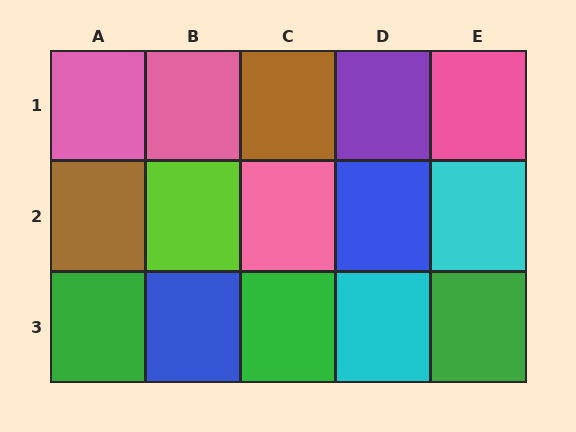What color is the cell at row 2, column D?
Blue.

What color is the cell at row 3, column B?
Blue.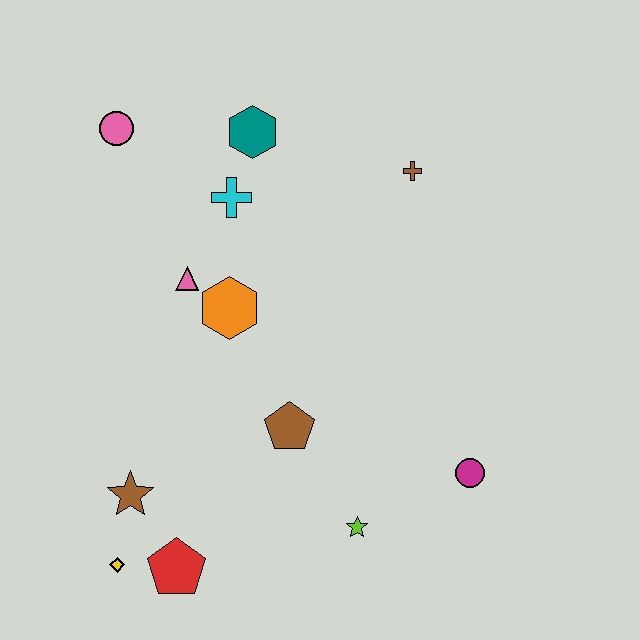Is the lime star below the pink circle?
Yes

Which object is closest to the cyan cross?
The teal hexagon is closest to the cyan cross.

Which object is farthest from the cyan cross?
The yellow diamond is farthest from the cyan cross.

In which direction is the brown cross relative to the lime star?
The brown cross is above the lime star.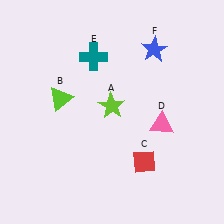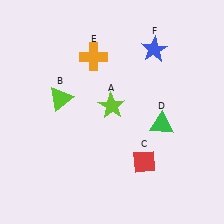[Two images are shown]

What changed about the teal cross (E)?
In Image 1, E is teal. In Image 2, it changed to orange.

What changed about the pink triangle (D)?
In Image 1, D is pink. In Image 2, it changed to green.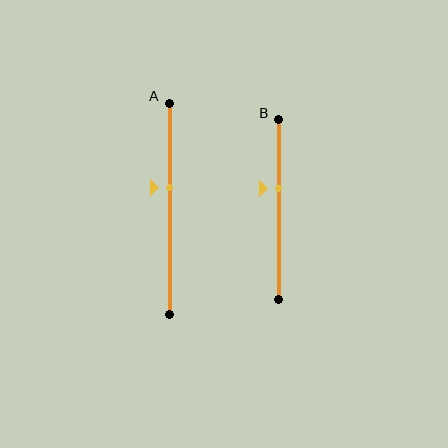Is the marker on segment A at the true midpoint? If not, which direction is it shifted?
No, the marker on segment A is shifted upward by about 10% of the segment length.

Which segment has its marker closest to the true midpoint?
Segment A has its marker closest to the true midpoint.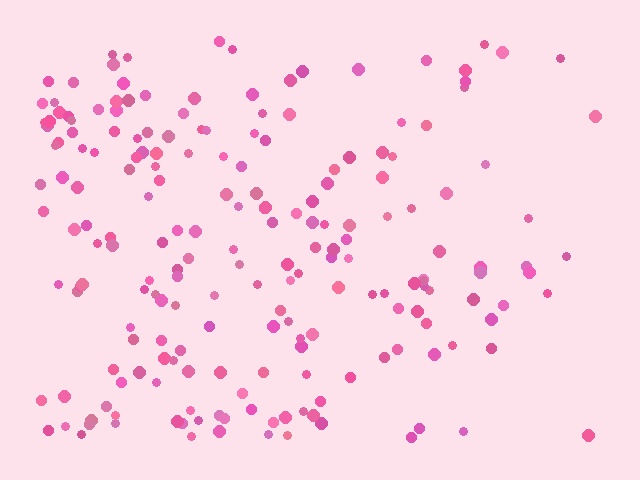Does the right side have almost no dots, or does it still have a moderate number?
Still a moderate number, just noticeably fewer than the left.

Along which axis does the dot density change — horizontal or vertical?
Horizontal.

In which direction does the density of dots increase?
From right to left, with the left side densest.